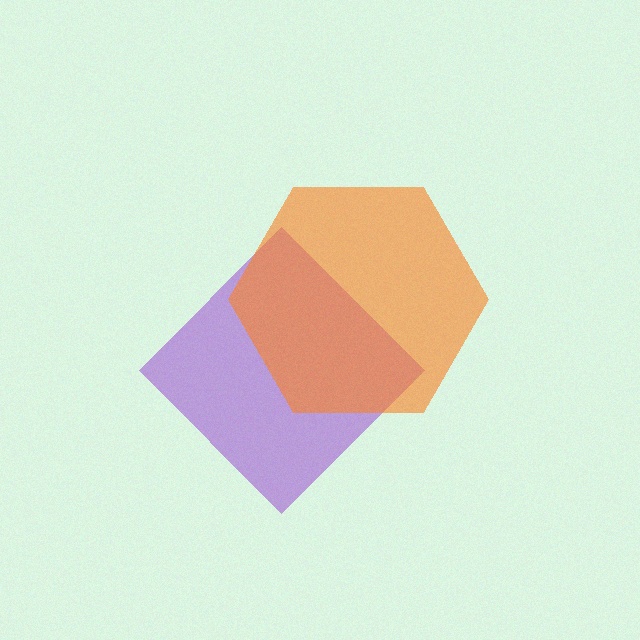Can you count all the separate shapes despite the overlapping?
Yes, there are 2 separate shapes.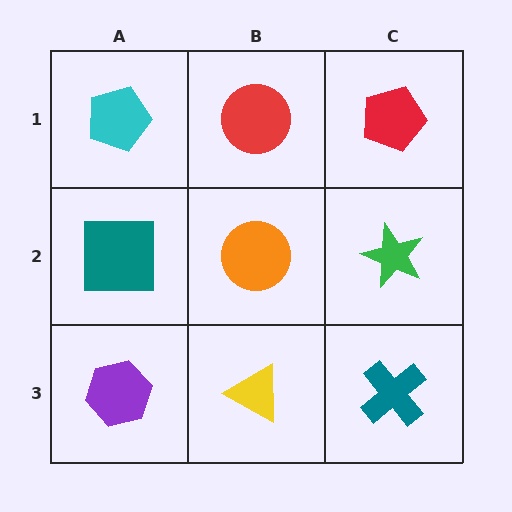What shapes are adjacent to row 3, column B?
An orange circle (row 2, column B), a purple hexagon (row 3, column A), a teal cross (row 3, column C).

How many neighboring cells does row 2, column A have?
3.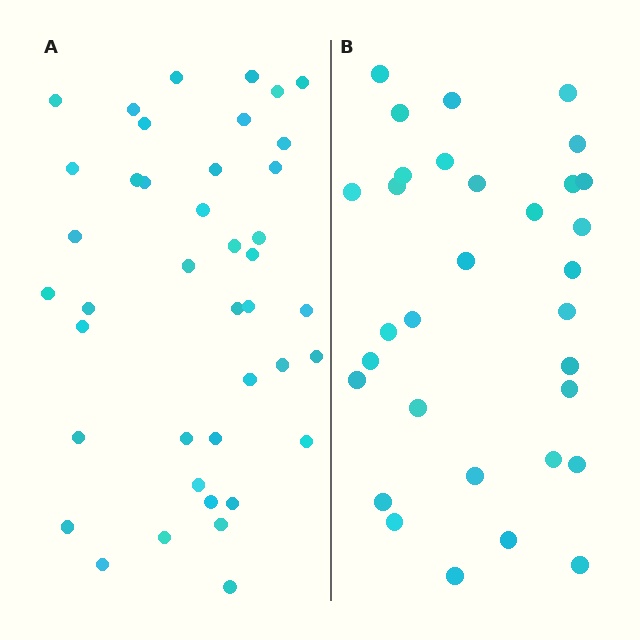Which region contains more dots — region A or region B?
Region A (the left region) has more dots.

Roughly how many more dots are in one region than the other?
Region A has roughly 8 or so more dots than region B.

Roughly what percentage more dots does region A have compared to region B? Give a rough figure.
About 30% more.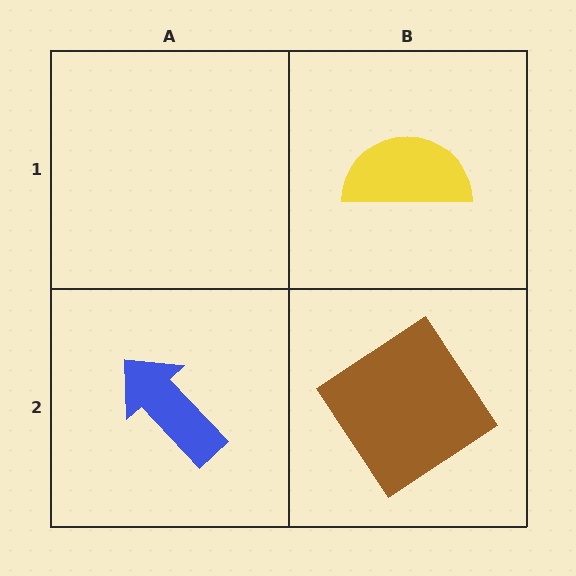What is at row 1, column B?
A yellow semicircle.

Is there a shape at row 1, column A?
No, that cell is empty.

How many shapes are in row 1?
1 shape.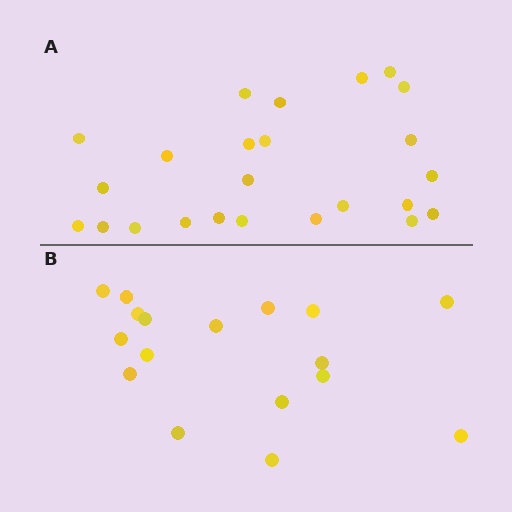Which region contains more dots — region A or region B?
Region A (the top region) has more dots.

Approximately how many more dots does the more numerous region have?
Region A has roughly 8 or so more dots than region B.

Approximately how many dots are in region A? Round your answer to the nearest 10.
About 20 dots. (The exact count is 24, which rounds to 20.)